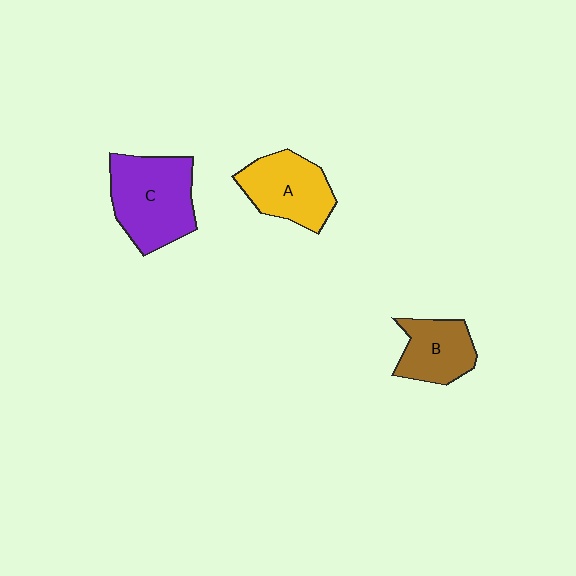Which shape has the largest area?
Shape C (purple).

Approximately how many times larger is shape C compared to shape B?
Approximately 1.6 times.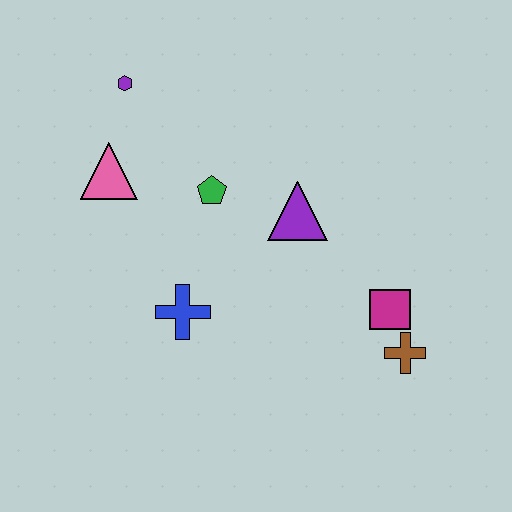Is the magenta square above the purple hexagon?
No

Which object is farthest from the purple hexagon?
The brown cross is farthest from the purple hexagon.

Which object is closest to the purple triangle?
The green pentagon is closest to the purple triangle.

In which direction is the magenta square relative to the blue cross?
The magenta square is to the right of the blue cross.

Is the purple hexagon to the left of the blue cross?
Yes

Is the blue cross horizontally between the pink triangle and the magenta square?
Yes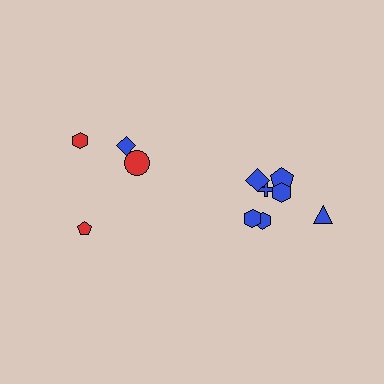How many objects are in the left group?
There are 4 objects.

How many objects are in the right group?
There are 7 objects.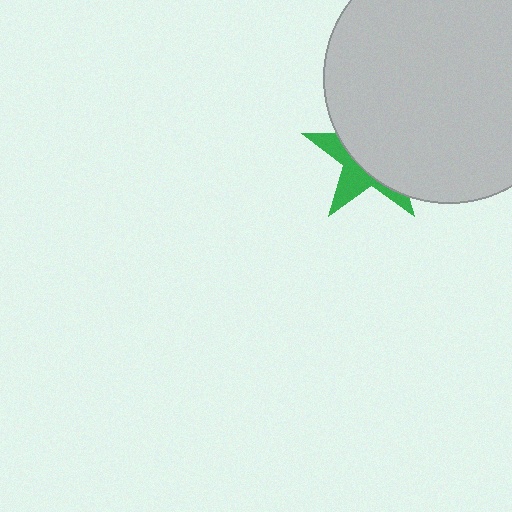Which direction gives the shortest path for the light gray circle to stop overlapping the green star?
Moving toward the upper-right gives the shortest separation.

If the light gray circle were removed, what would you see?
You would see the complete green star.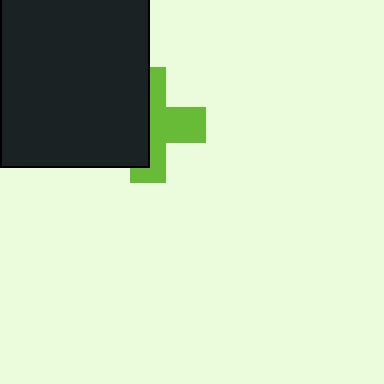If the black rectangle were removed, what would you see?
You would see the complete lime cross.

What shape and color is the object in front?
The object in front is a black rectangle.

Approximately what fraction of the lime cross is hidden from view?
Roughly 49% of the lime cross is hidden behind the black rectangle.